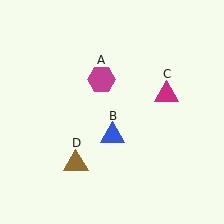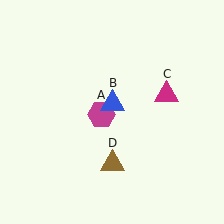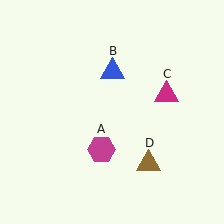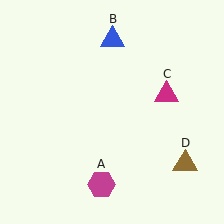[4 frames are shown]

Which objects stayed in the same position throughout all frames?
Magenta triangle (object C) remained stationary.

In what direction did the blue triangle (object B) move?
The blue triangle (object B) moved up.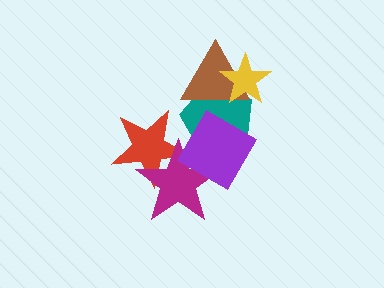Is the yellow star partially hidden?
No, no other shape covers it.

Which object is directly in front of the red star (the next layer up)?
The magenta star is directly in front of the red star.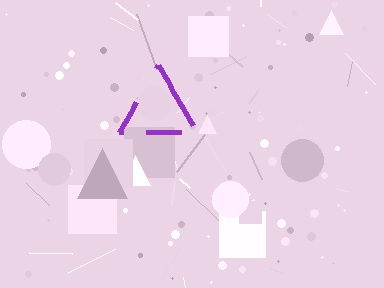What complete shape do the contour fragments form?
The contour fragments form a triangle.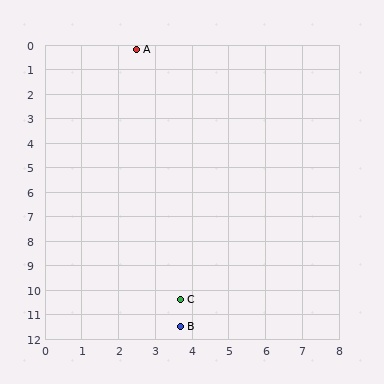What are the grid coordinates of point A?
Point A is at approximately (2.5, 0.2).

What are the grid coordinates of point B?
Point B is at approximately (3.7, 11.5).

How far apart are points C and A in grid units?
Points C and A are about 10.3 grid units apart.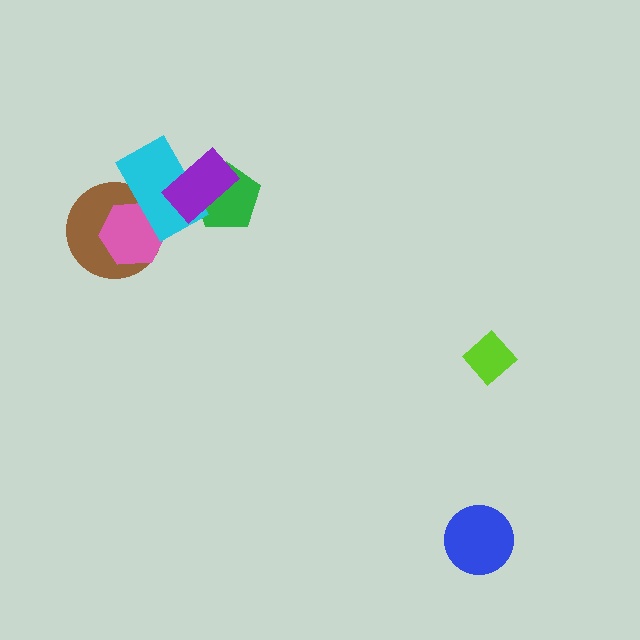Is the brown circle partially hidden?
Yes, it is partially covered by another shape.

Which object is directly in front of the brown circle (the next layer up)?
The pink hexagon is directly in front of the brown circle.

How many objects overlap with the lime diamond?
0 objects overlap with the lime diamond.